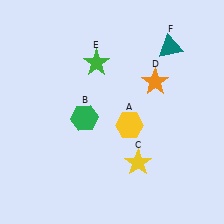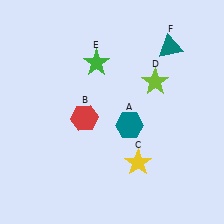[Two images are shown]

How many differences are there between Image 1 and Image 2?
There are 3 differences between the two images.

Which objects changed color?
A changed from yellow to teal. B changed from green to red. D changed from orange to lime.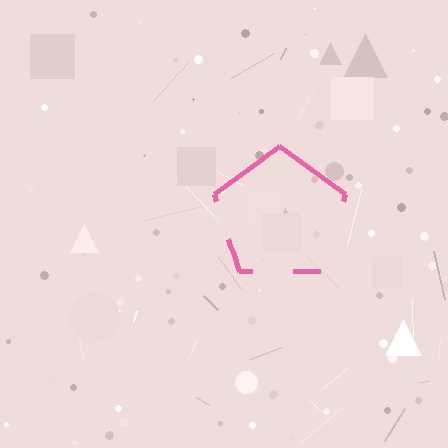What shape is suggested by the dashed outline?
The dashed outline suggests a pentagon.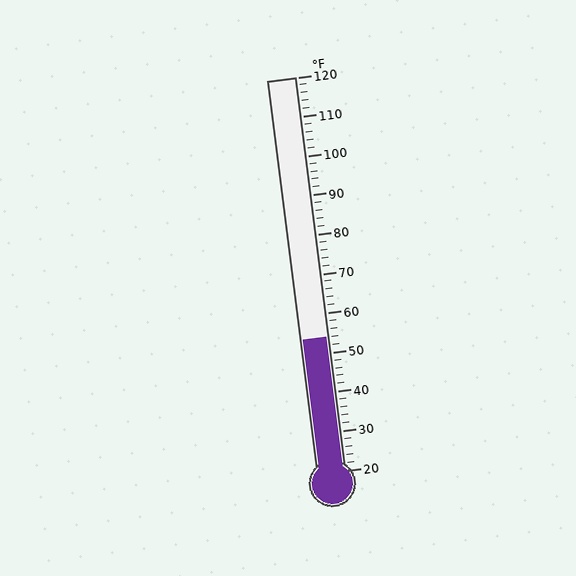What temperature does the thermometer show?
The thermometer shows approximately 54°F.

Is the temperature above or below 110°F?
The temperature is below 110°F.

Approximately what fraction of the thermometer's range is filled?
The thermometer is filled to approximately 35% of its range.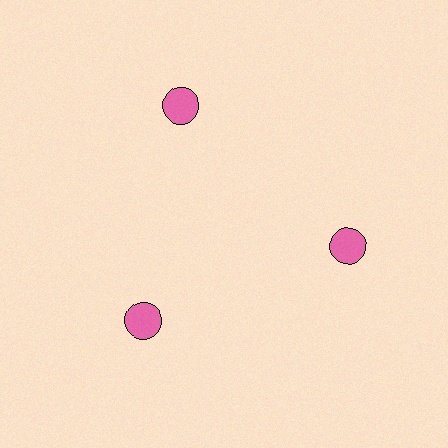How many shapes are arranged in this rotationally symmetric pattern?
There are 3 shapes, arranged in 3 groups of 1.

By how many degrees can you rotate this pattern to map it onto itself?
The pattern maps onto itself every 120 degrees of rotation.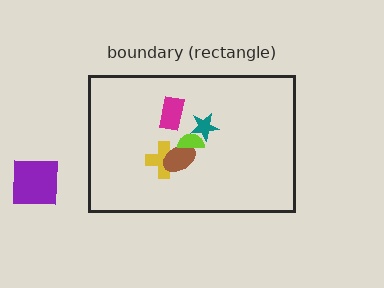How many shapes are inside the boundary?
5 inside, 1 outside.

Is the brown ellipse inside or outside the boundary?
Inside.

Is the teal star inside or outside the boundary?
Inside.